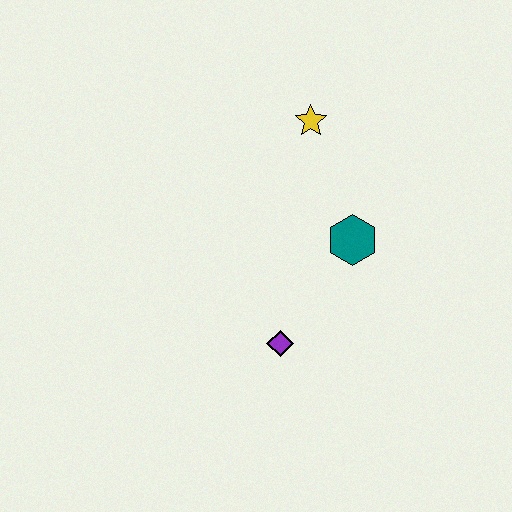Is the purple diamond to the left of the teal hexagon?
Yes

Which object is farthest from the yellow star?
The purple diamond is farthest from the yellow star.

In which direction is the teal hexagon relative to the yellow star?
The teal hexagon is below the yellow star.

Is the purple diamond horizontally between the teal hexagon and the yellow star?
No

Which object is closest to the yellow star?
The teal hexagon is closest to the yellow star.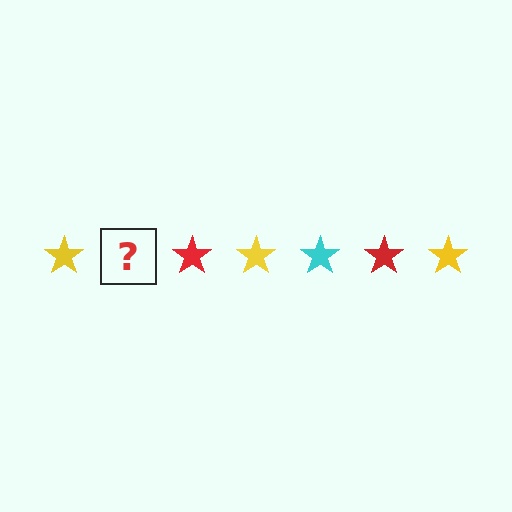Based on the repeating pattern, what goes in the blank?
The blank should be a cyan star.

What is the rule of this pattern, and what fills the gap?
The rule is that the pattern cycles through yellow, cyan, red stars. The gap should be filled with a cyan star.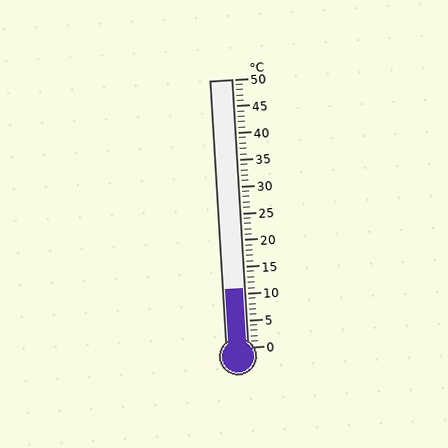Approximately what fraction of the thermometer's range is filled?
The thermometer is filled to approximately 20% of its range.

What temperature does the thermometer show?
The thermometer shows approximately 11°C.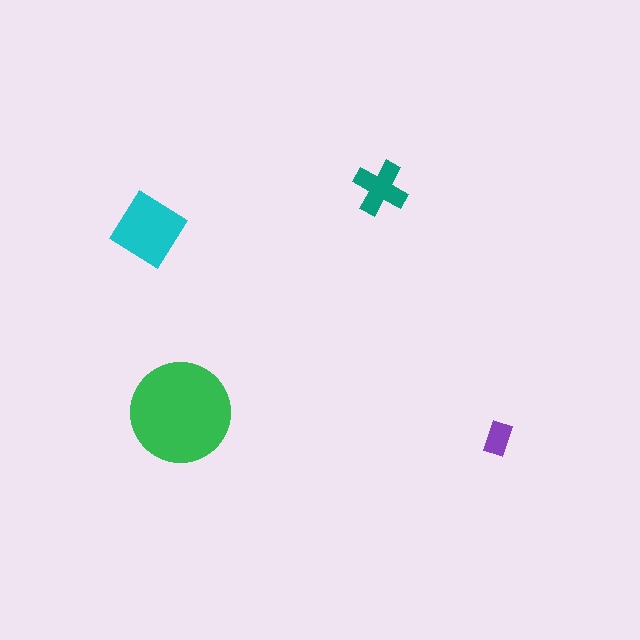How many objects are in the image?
There are 4 objects in the image.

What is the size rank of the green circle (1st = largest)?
1st.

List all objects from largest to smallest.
The green circle, the cyan diamond, the teal cross, the purple rectangle.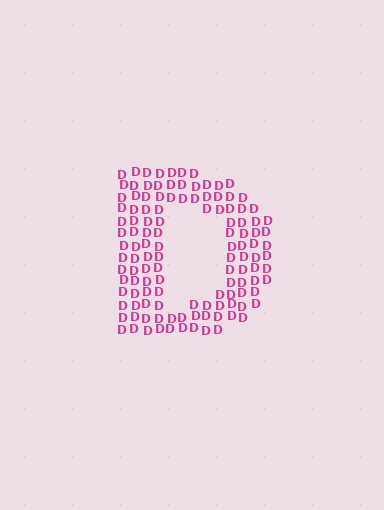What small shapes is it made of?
It is made of small letter D's.